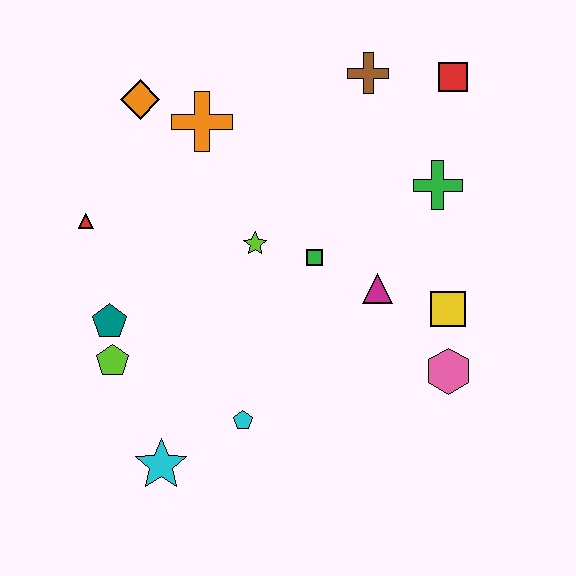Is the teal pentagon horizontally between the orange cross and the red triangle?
Yes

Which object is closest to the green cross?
The red square is closest to the green cross.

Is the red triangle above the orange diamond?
No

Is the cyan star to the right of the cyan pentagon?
No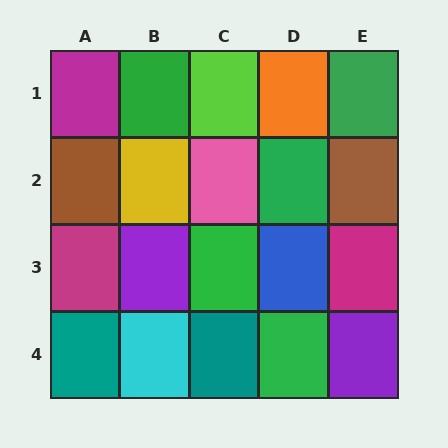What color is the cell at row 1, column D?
Orange.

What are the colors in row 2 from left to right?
Brown, yellow, pink, green, brown.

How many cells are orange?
1 cell is orange.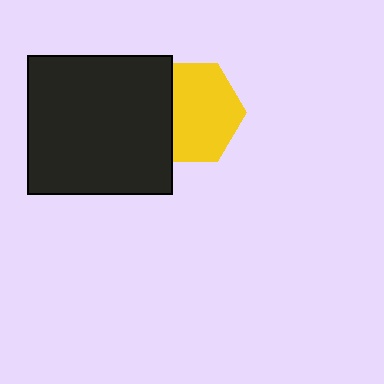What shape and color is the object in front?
The object in front is a black rectangle.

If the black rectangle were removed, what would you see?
You would see the complete yellow hexagon.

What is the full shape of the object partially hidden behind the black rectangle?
The partially hidden object is a yellow hexagon.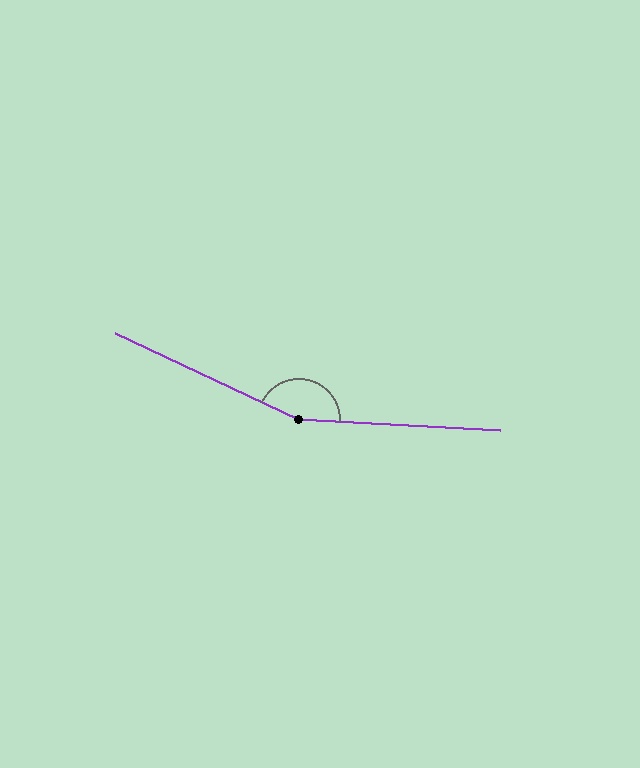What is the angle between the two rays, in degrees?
Approximately 158 degrees.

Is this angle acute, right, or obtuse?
It is obtuse.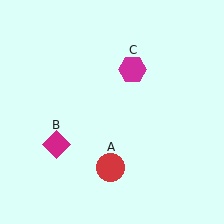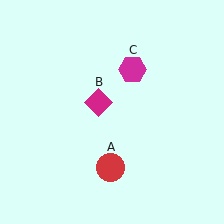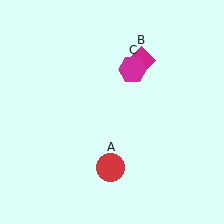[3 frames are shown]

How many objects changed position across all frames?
1 object changed position: magenta diamond (object B).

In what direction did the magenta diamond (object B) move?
The magenta diamond (object B) moved up and to the right.